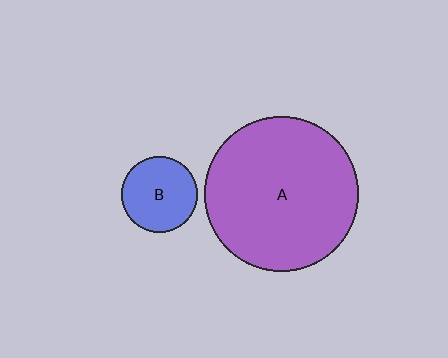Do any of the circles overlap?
No, none of the circles overlap.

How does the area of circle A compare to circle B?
Approximately 4.2 times.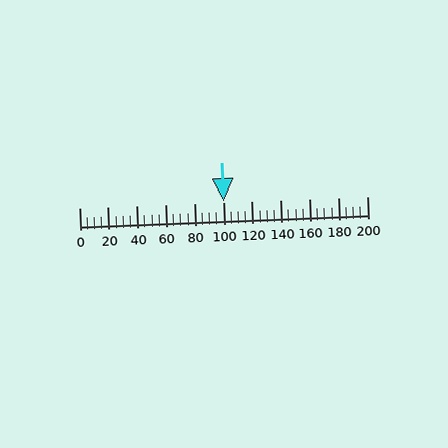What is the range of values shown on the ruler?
The ruler shows values from 0 to 200.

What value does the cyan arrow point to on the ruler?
The cyan arrow points to approximately 100.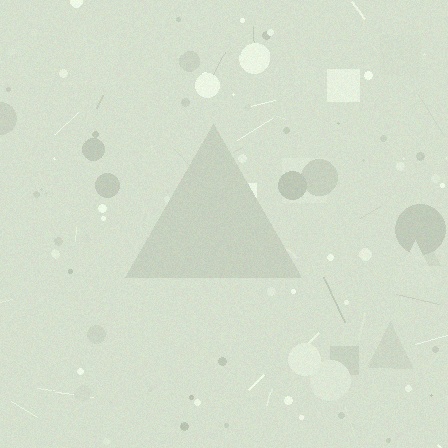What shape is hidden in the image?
A triangle is hidden in the image.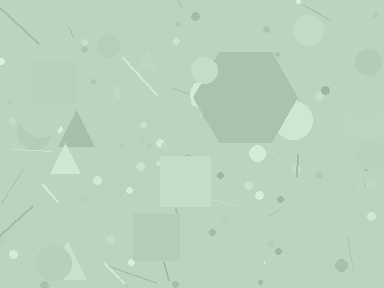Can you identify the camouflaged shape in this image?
The camouflaged shape is a hexagon.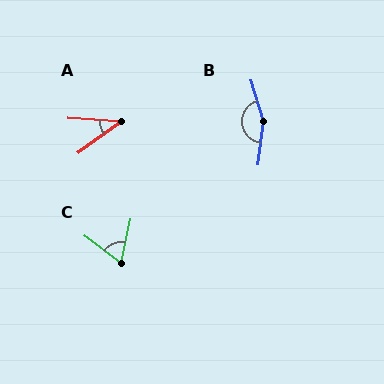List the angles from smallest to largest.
A (40°), C (65°), B (156°).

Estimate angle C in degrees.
Approximately 65 degrees.